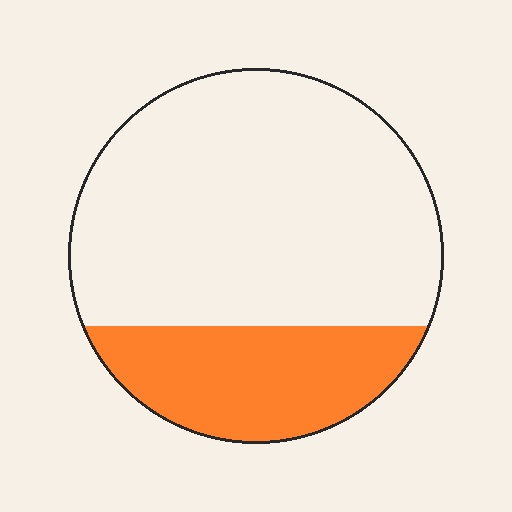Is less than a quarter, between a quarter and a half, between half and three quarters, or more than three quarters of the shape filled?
Between a quarter and a half.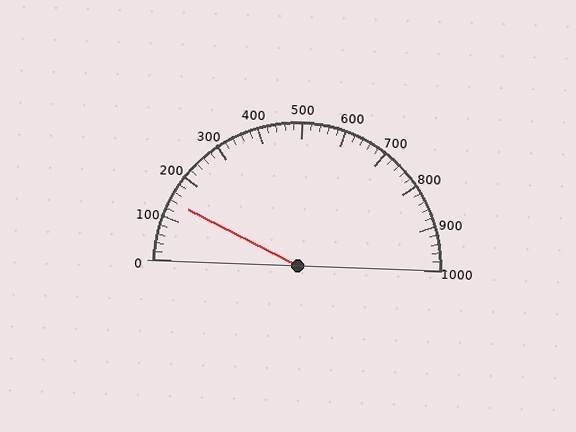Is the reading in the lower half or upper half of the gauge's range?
The reading is in the lower half of the range (0 to 1000).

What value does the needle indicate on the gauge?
The needle indicates approximately 140.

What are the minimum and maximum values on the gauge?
The gauge ranges from 0 to 1000.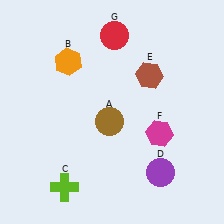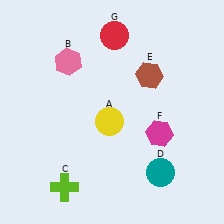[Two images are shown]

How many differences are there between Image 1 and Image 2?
There are 3 differences between the two images.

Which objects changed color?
A changed from brown to yellow. B changed from orange to pink. D changed from purple to teal.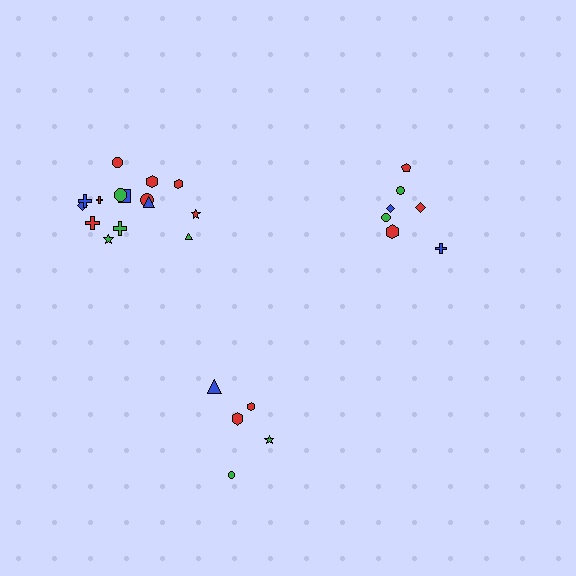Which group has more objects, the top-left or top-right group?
The top-left group.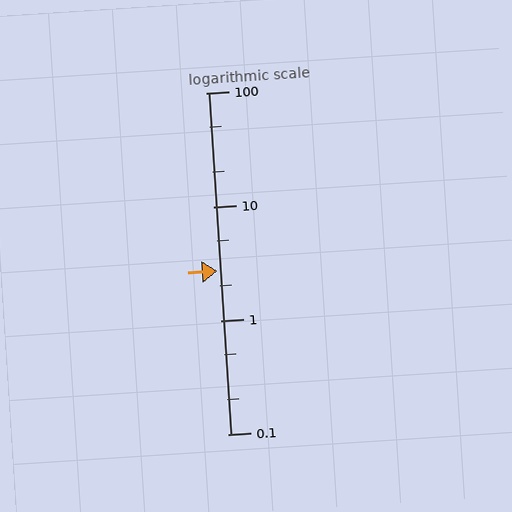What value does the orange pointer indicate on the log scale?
The pointer indicates approximately 2.7.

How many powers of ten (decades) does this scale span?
The scale spans 3 decades, from 0.1 to 100.